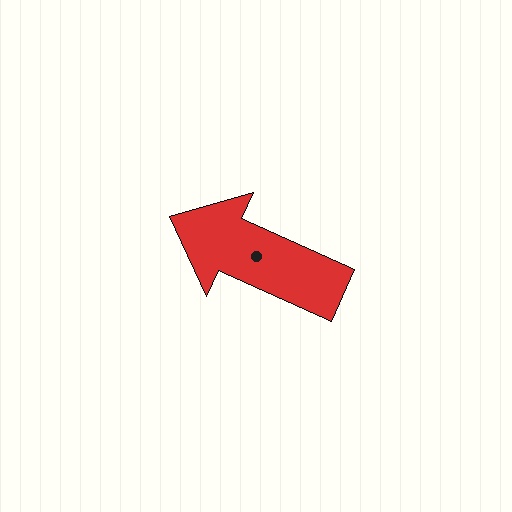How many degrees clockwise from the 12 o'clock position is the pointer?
Approximately 294 degrees.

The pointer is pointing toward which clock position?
Roughly 10 o'clock.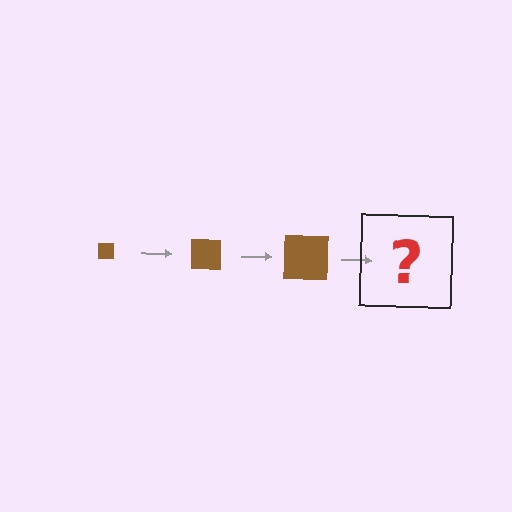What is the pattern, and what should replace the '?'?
The pattern is that the square gets progressively larger each step. The '?' should be a brown square, larger than the previous one.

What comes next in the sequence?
The next element should be a brown square, larger than the previous one.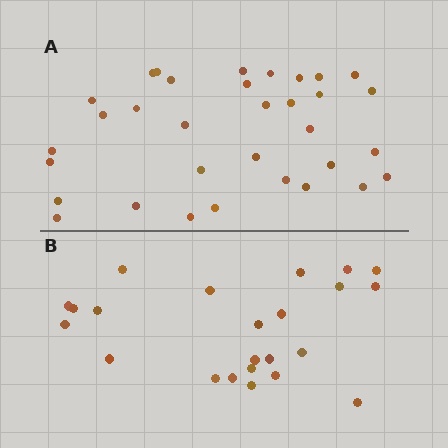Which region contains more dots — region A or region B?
Region A (the top region) has more dots.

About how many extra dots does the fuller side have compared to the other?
Region A has roughly 10 or so more dots than region B.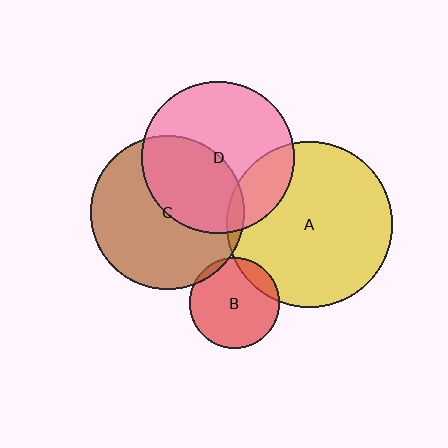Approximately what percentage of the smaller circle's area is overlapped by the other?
Approximately 5%.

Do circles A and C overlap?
Yes.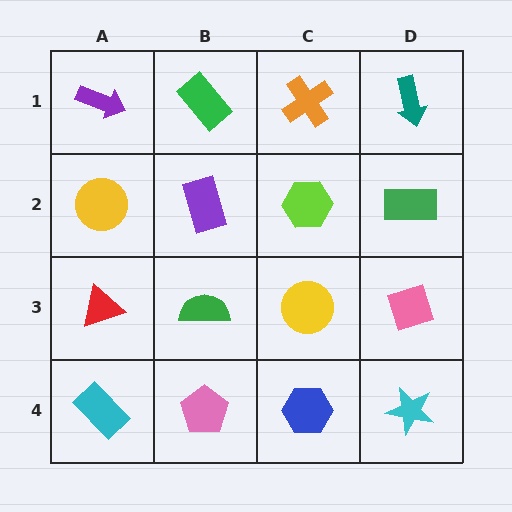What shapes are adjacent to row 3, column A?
A yellow circle (row 2, column A), a cyan rectangle (row 4, column A), a green semicircle (row 3, column B).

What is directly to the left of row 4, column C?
A pink pentagon.